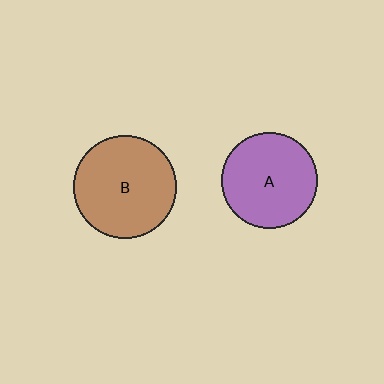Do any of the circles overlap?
No, none of the circles overlap.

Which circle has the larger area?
Circle B (brown).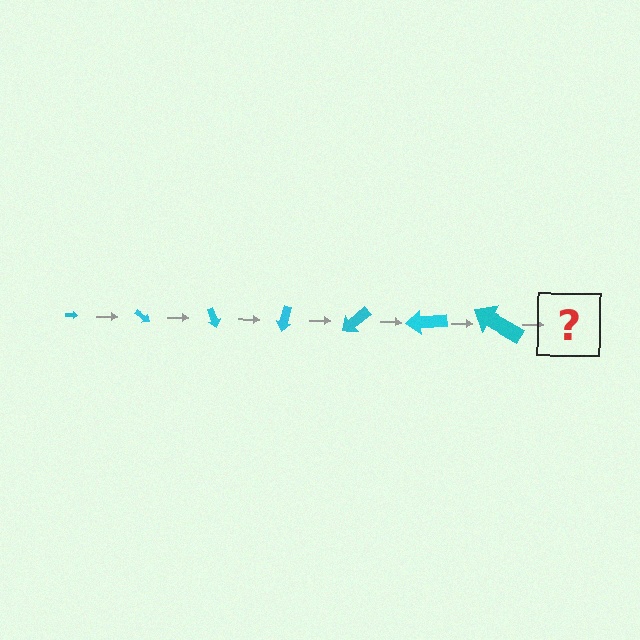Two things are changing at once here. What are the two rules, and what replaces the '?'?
The two rules are that the arrow grows larger each step and it rotates 35 degrees each step. The '?' should be an arrow, larger than the previous one and rotated 245 degrees from the start.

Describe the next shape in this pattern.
It should be an arrow, larger than the previous one and rotated 245 degrees from the start.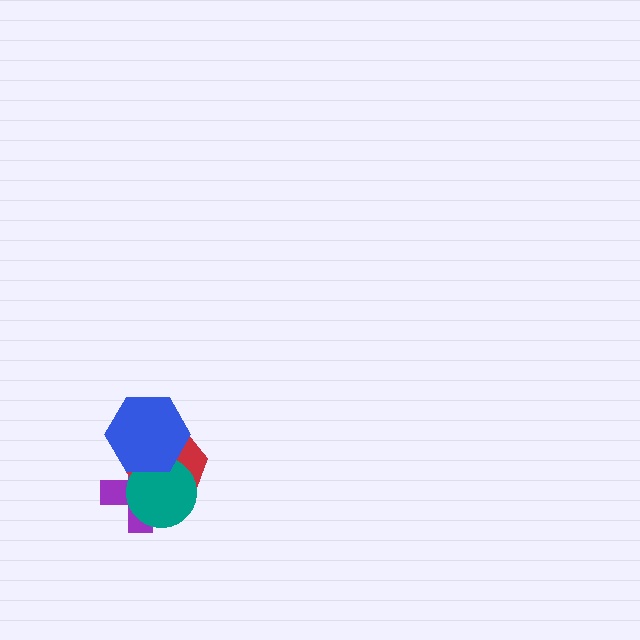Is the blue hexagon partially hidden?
No, no other shape covers it.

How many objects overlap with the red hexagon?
3 objects overlap with the red hexagon.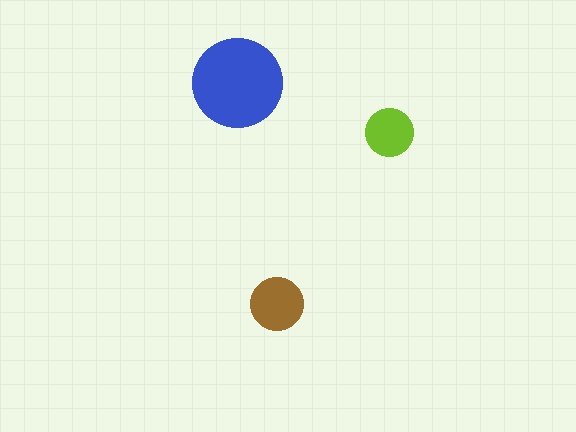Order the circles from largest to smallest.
the blue one, the brown one, the lime one.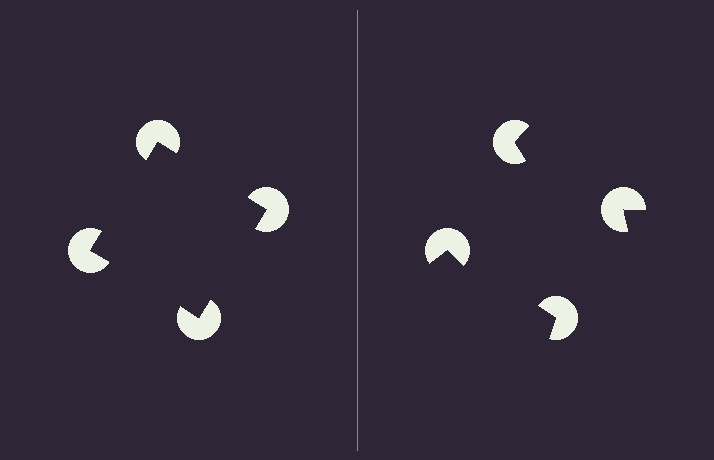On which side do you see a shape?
An illusory square appears on the left side. On the right side the wedge cuts are rotated, so no coherent shape forms.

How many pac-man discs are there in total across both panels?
8 — 4 on each side.